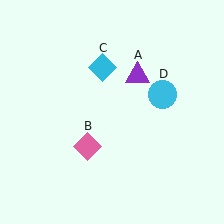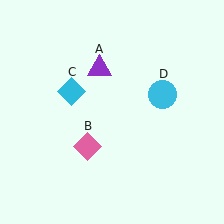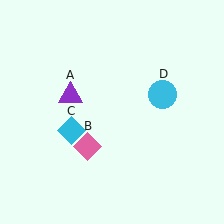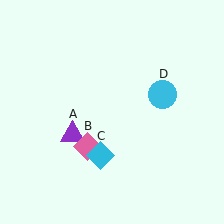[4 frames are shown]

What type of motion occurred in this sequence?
The purple triangle (object A), cyan diamond (object C) rotated counterclockwise around the center of the scene.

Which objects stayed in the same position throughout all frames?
Pink diamond (object B) and cyan circle (object D) remained stationary.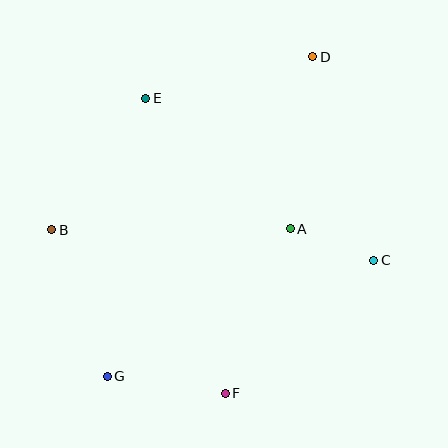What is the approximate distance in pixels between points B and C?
The distance between B and C is approximately 323 pixels.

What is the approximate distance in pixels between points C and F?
The distance between C and F is approximately 199 pixels.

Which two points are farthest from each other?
Points D and G are farthest from each other.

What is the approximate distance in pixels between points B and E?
The distance between B and E is approximately 161 pixels.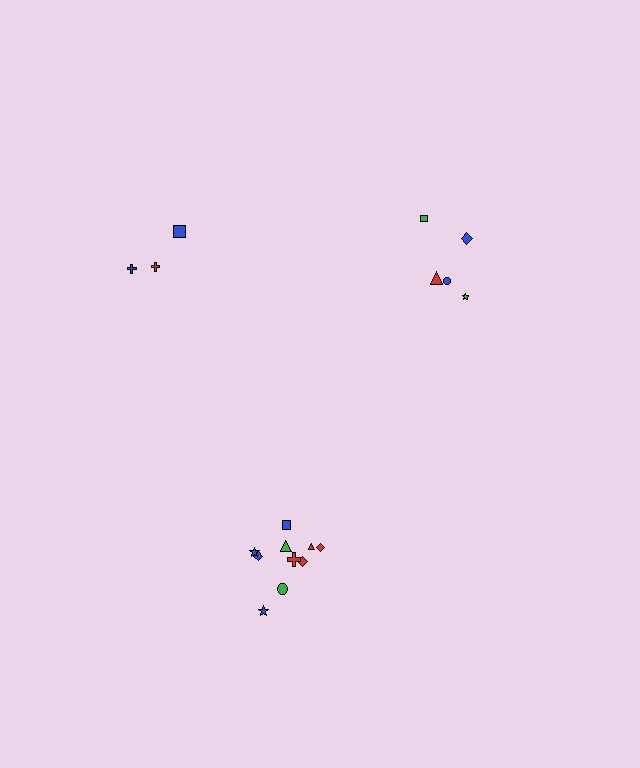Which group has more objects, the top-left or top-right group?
The top-right group.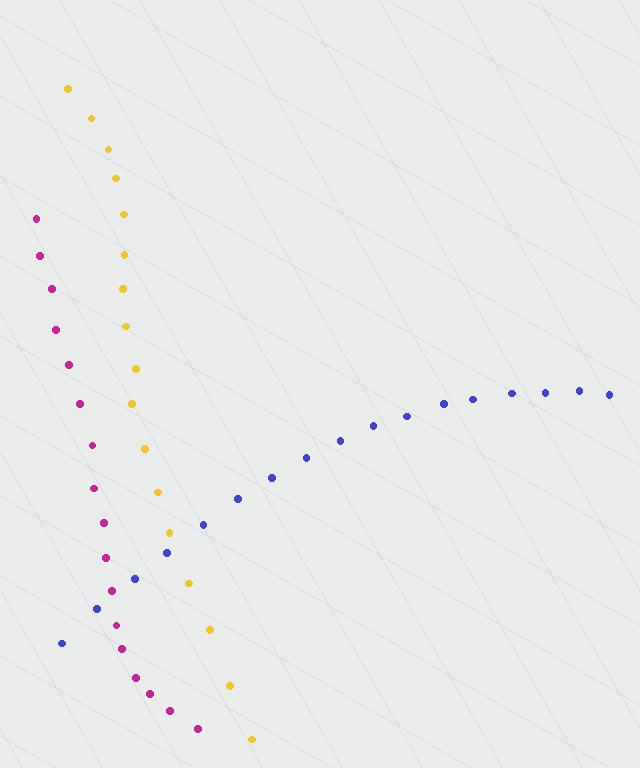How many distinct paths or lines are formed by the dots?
There are 3 distinct paths.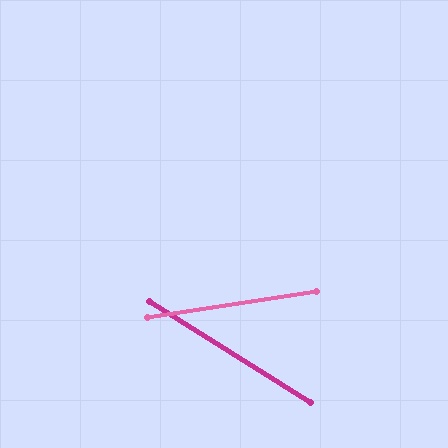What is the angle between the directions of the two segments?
Approximately 41 degrees.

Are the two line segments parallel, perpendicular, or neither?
Neither parallel nor perpendicular — they differ by about 41°.